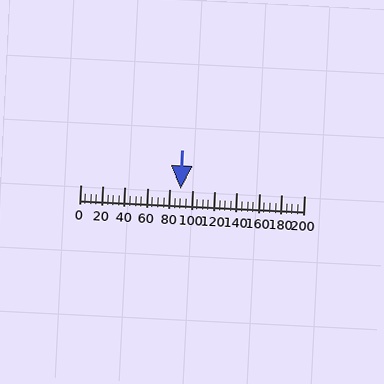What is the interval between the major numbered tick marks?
The major tick marks are spaced 20 units apart.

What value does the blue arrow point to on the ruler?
The blue arrow points to approximately 89.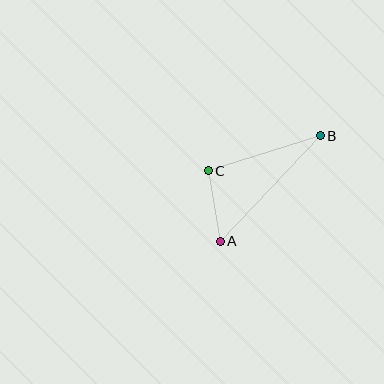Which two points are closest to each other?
Points A and C are closest to each other.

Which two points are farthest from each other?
Points A and B are farthest from each other.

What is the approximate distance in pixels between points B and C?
The distance between B and C is approximately 117 pixels.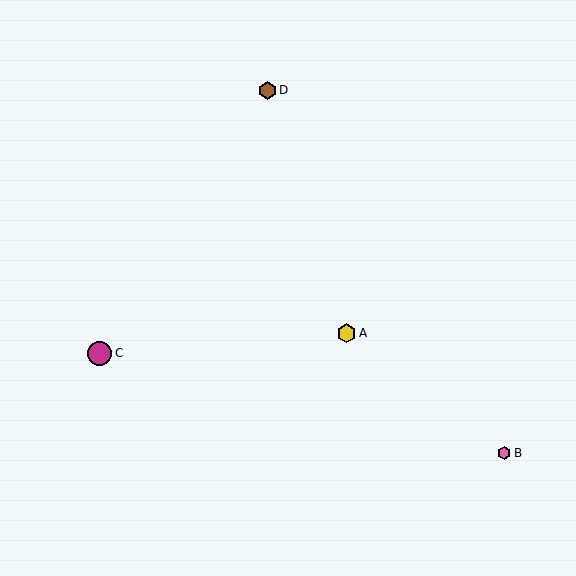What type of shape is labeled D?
Shape D is a brown hexagon.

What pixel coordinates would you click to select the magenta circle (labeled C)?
Click at (100, 353) to select the magenta circle C.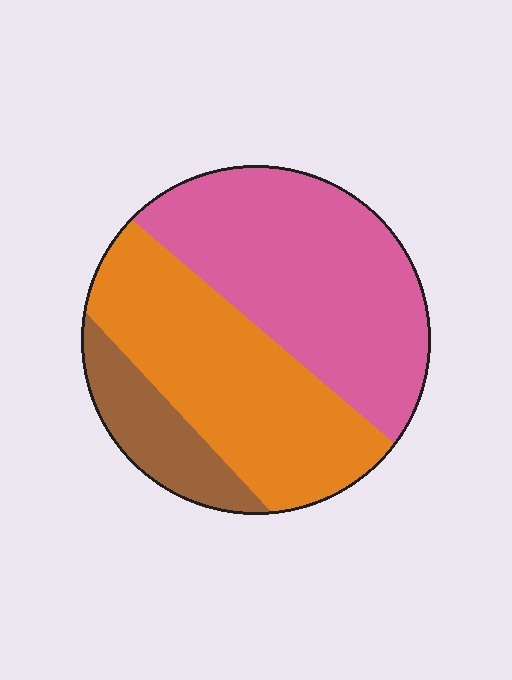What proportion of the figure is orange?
Orange takes up about two fifths (2/5) of the figure.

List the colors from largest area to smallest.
From largest to smallest: pink, orange, brown.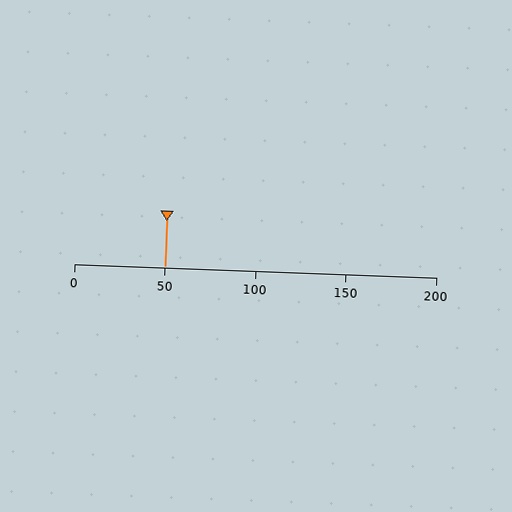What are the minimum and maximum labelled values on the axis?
The axis runs from 0 to 200.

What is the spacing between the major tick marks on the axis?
The major ticks are spaced 50 apart.